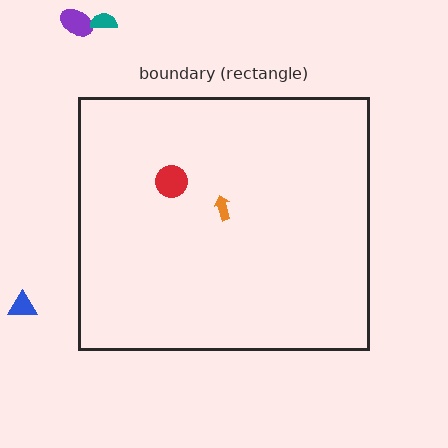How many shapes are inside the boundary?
2 inside, 3 outside.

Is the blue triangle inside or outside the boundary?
Outside.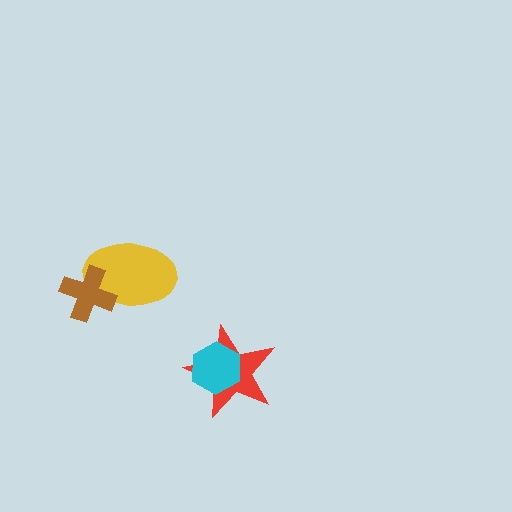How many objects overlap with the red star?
1 object overlaps with the red star.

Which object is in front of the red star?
The cyan hexagon is in front of the red star.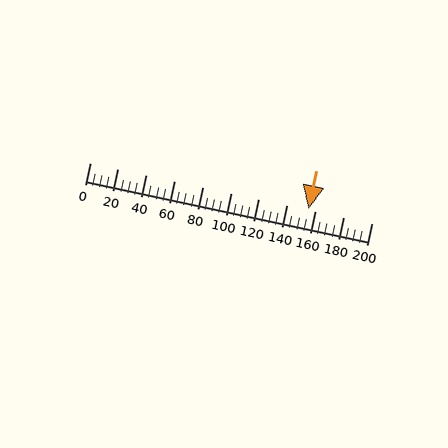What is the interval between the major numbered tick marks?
The major tick marks are spaced 20 units apart.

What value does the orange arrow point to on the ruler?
The orange arrow points to approximately 156.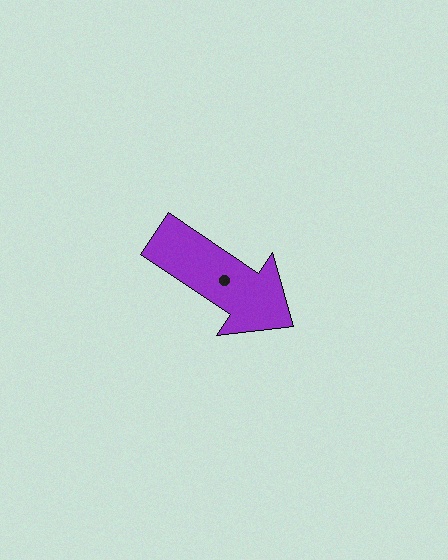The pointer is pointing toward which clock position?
Roughly 4 o'clock.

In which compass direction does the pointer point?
Southeast.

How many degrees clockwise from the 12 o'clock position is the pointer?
Approximately 124 degrees.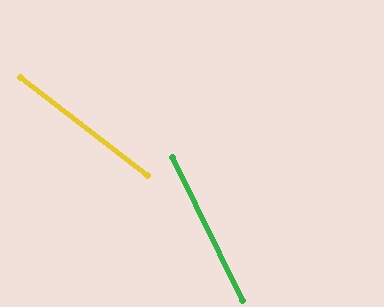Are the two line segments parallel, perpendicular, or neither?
Neither parallel nor perpendicular — they differ by about 26°.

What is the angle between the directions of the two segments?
Approximately 26 degrees.